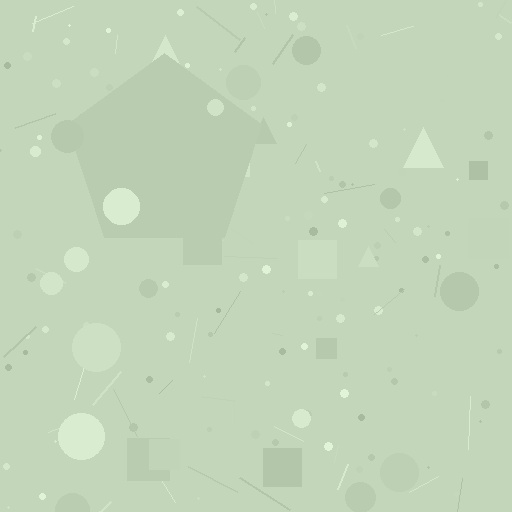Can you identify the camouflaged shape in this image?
The camouflaged shape is a pentagon.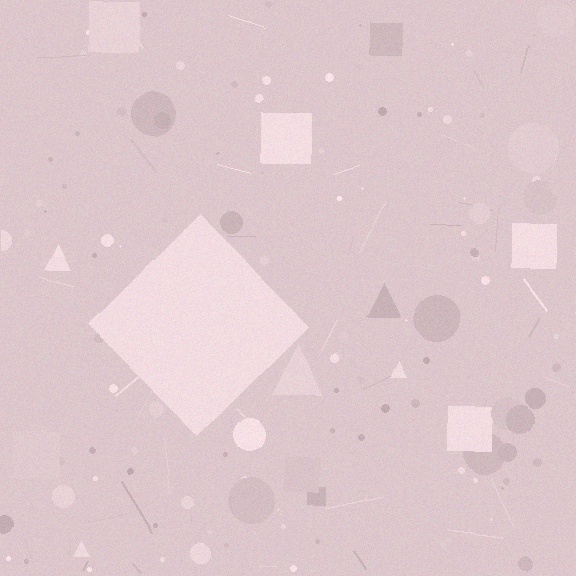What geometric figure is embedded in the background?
A diamond is embedded in the background.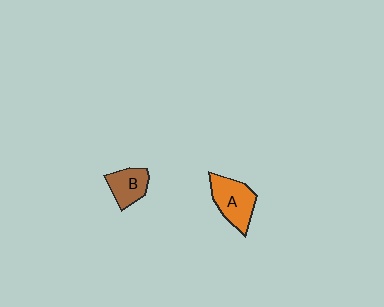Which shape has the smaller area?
Shape B (brown).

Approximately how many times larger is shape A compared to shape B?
Approximately 1.4 times.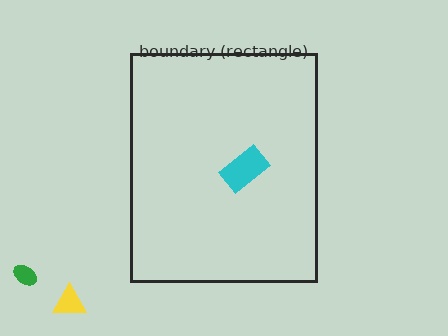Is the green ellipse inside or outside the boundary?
Outside.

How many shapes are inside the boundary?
1 inside, 2 outside.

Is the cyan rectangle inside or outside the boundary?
Inside.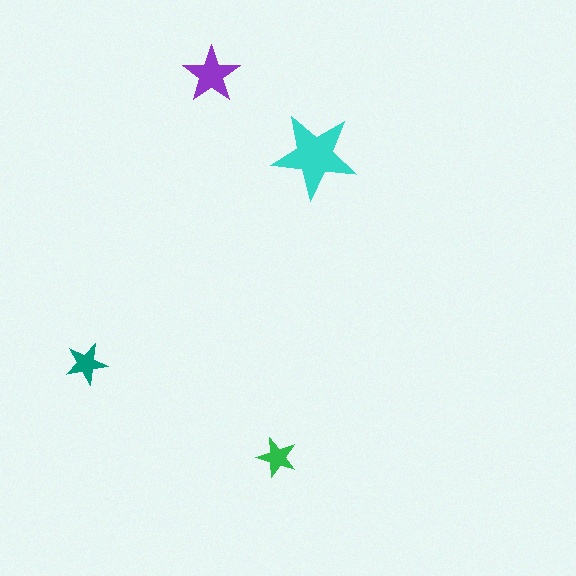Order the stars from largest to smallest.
the cyan one, the purple one, the teal one, the green one.